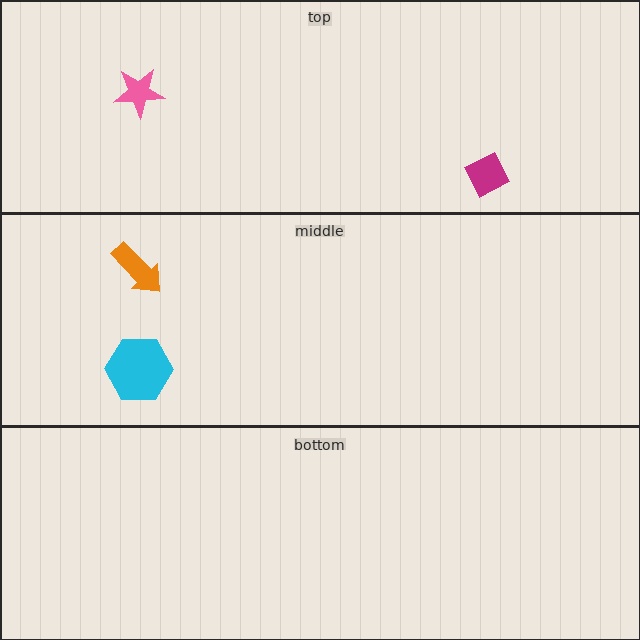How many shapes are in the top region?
2.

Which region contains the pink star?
The top region.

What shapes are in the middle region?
The cyan hexagon, the orange arrow.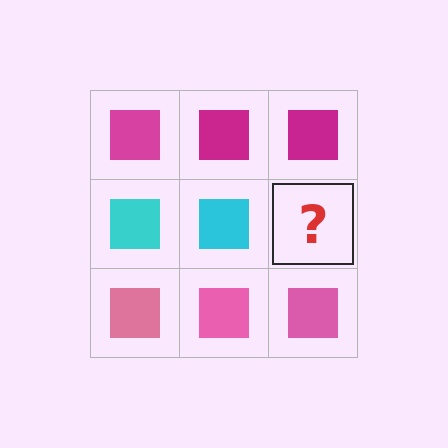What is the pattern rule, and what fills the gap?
The rule is that each row has a consistent color. The gap should be filled with a cyan square.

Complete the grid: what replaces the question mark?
The question mark should be replaced with a cyan square.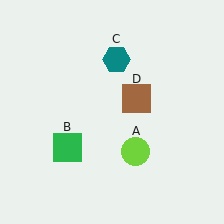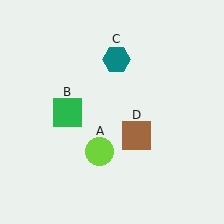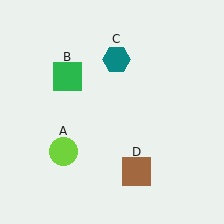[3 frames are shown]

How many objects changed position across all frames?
3 objects changed position: lime circle (object A), green square (object B), brown square (object D).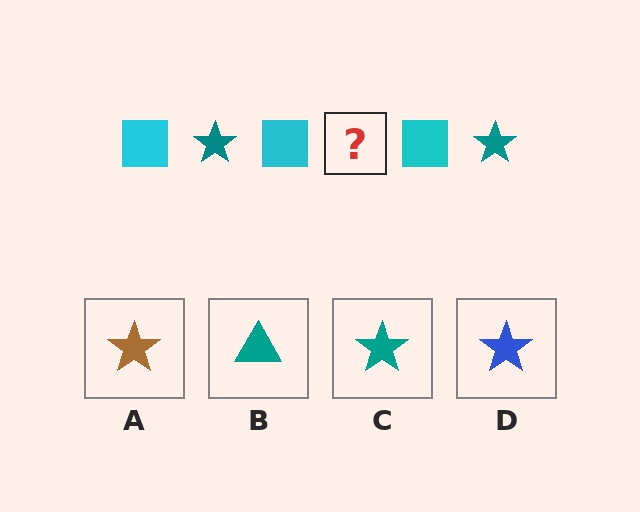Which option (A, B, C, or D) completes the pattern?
C.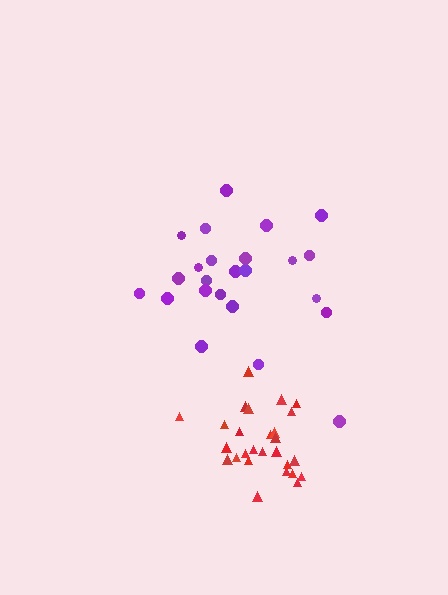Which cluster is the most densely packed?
Red.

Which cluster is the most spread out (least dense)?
Purple.